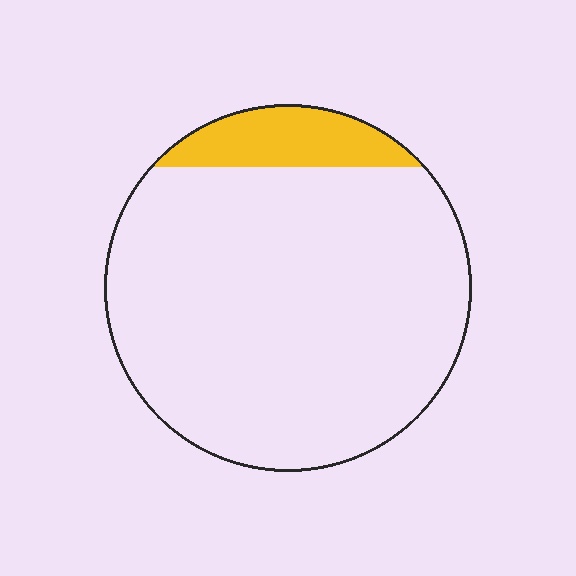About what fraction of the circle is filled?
About one eighth (1/8).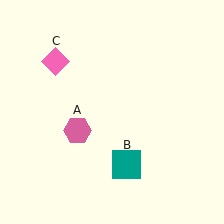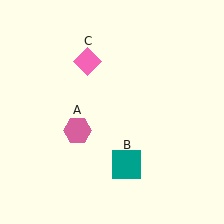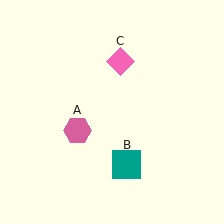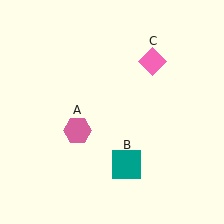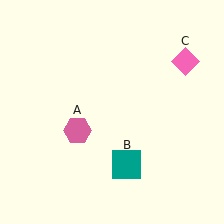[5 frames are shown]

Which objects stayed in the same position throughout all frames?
Pink hexagon (object A) and teal square (object B) remained stationary.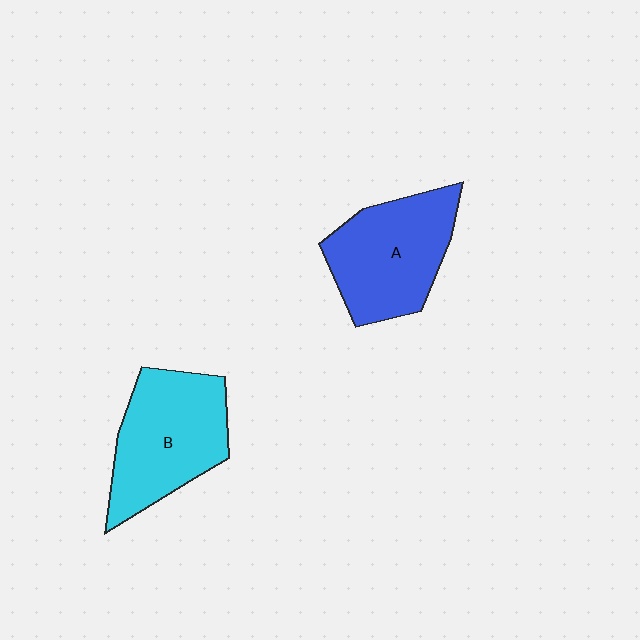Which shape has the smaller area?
Shape A (blue).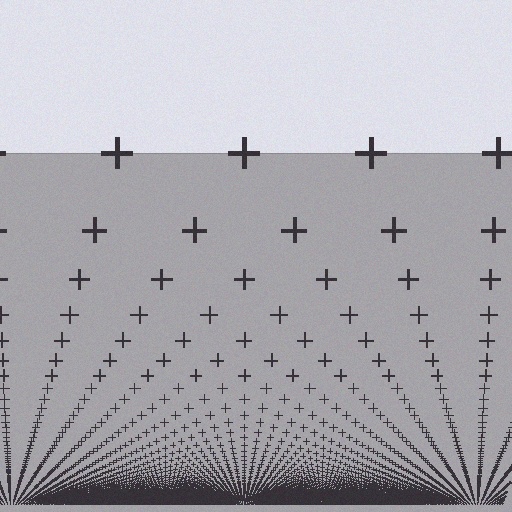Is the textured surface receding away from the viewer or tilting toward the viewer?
The surface appears to tilt toward the viewer. Texture elements get larger and sparser toward the top.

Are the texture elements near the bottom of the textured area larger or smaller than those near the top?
Smaller. The gradient is inverted — elements near the bottom are smaller and denser.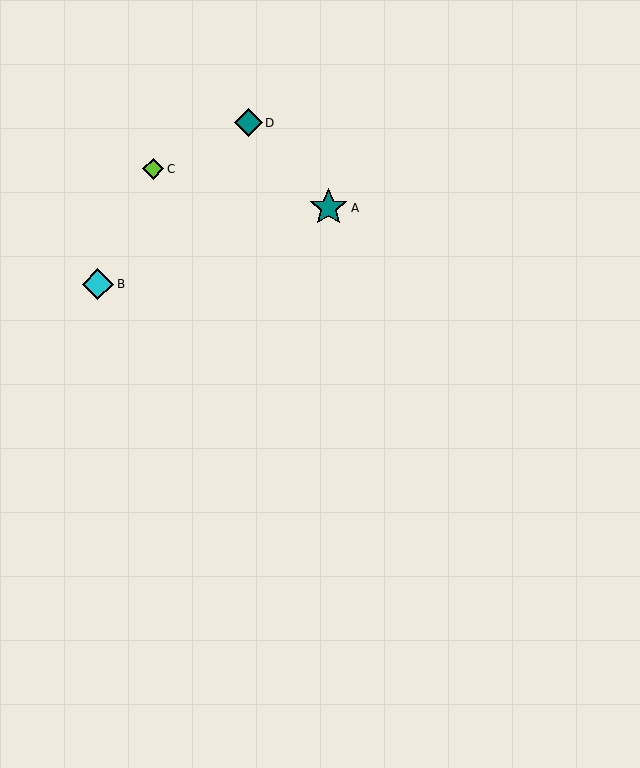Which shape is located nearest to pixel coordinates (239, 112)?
The teal diamond (labeled D) at (248, 123) is nearest to that location.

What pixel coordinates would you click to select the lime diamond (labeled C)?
Click at (153, 169) to select the lime diamond C.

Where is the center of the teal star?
The center of the teal star is at (329, 208).